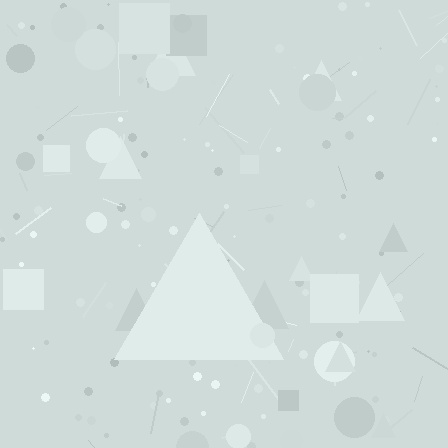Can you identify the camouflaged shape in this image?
The camouflaged shape is a triangle.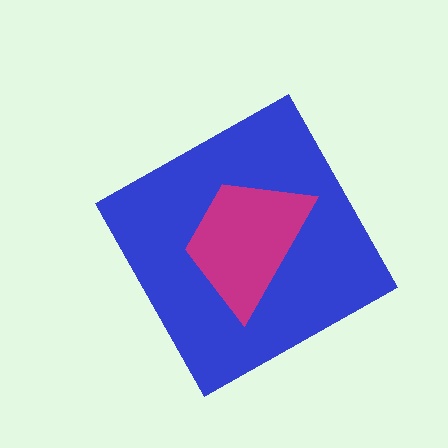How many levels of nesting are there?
2.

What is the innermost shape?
The magenta trapezoid.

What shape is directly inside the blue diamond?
The magenta trapezoid.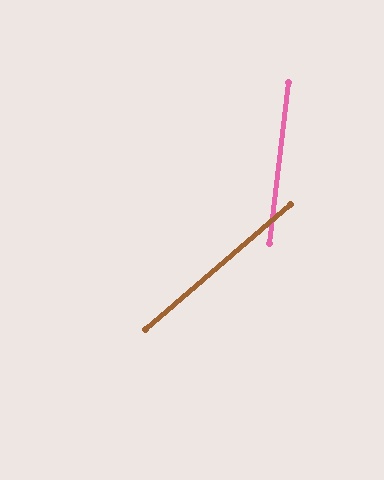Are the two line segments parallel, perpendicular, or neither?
Neither parallel nor perpendicular — they differ by about 42°.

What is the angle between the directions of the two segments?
Approximately 42 degrees.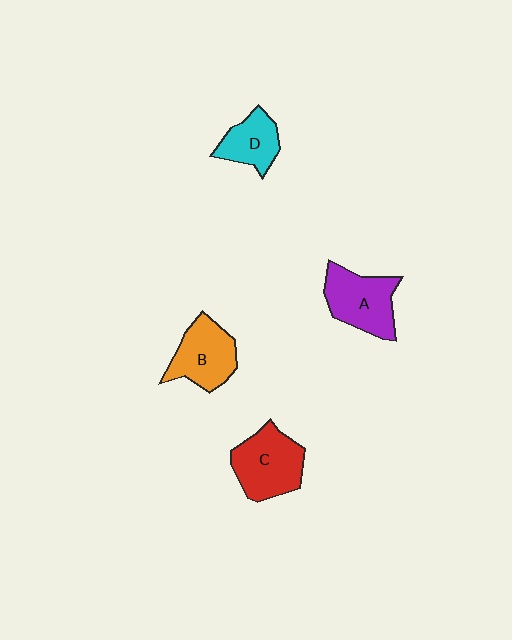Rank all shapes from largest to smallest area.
From largest to smallest: C (red), A (purple), B (orange), D (cyan).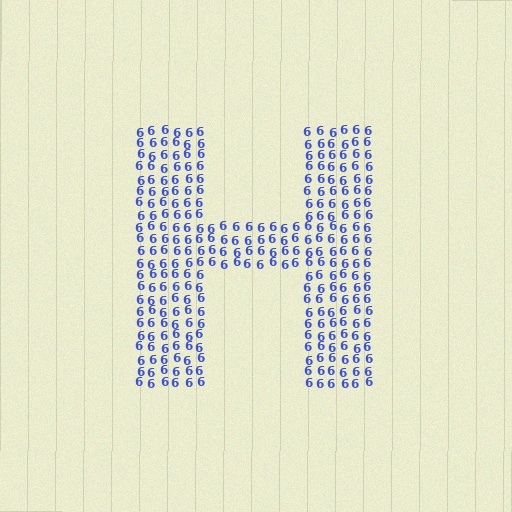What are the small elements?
The small elements are digit 6's.